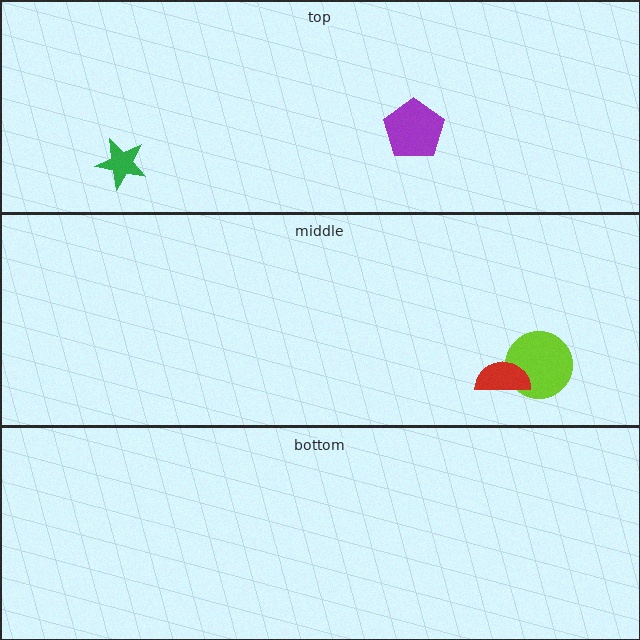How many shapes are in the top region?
2.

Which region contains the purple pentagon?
The top region.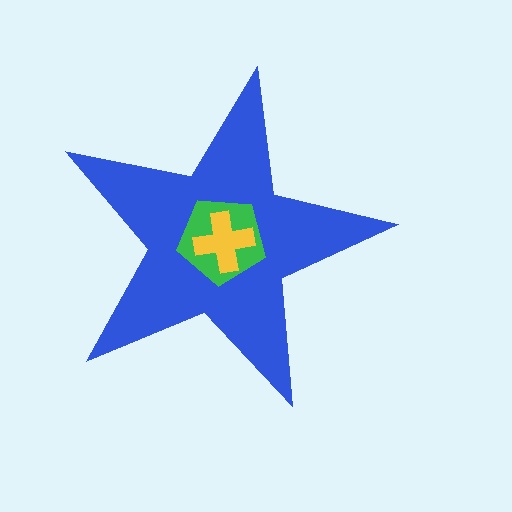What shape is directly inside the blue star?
The green pentagon.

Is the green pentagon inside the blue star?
Yes.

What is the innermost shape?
The yellow cross.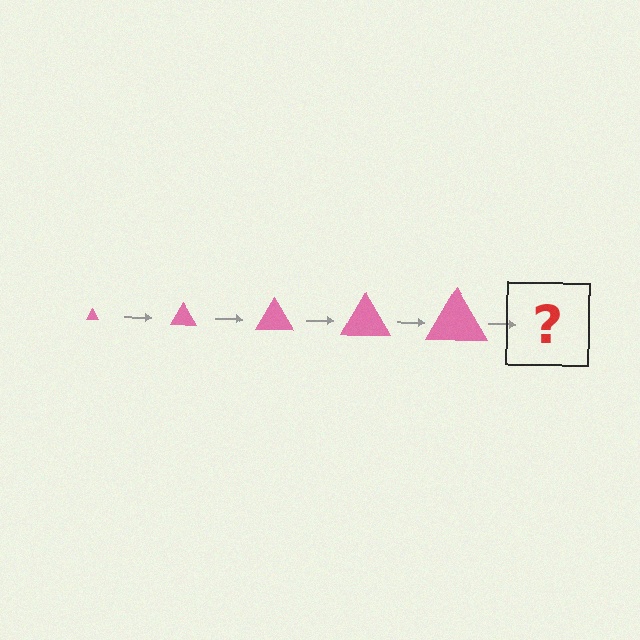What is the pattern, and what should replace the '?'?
The pattern is that the triangle gets progressively larger each step. The '?' should be a pink triangle, larger than the previous one.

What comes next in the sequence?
The next element should be a pink triangle, larger than the previous one.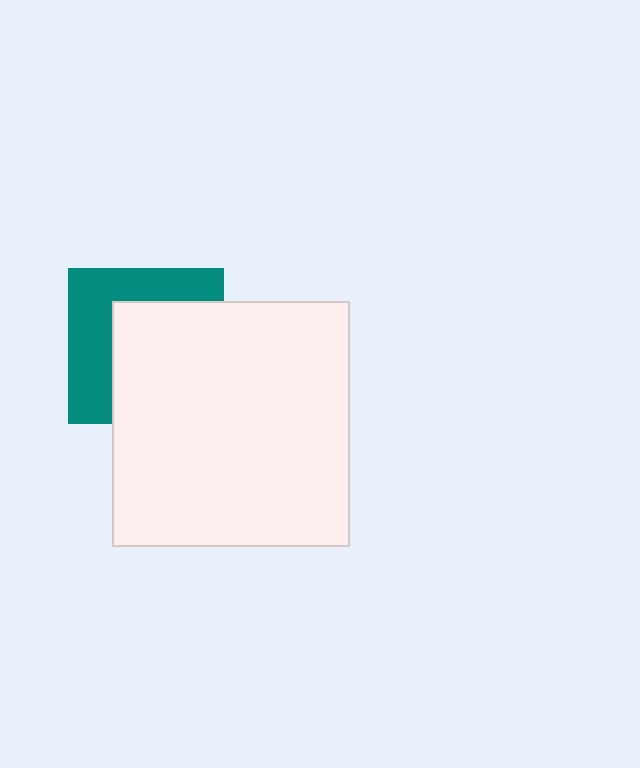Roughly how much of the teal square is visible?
A small part of it is visible (roughly 44%).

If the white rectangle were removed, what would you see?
You would see the complete teal square.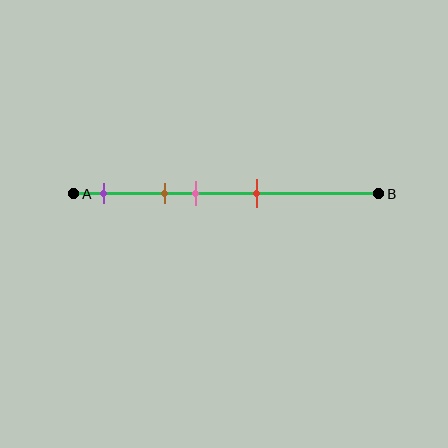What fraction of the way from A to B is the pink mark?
The pink mark is approximately 40% (0.4) of the way from A to B.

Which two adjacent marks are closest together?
The brown and pink marks are the closest adjacent pair.